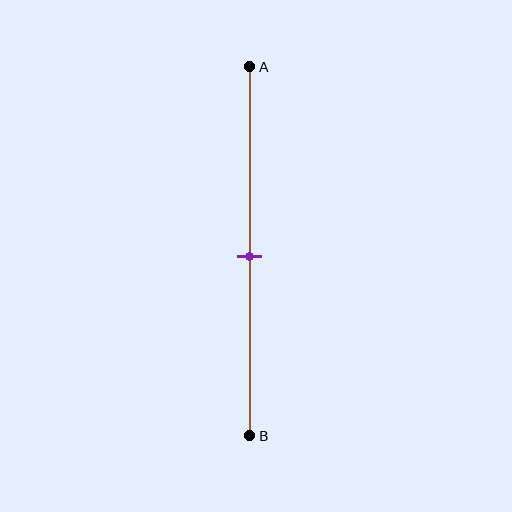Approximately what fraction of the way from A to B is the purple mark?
The purple mark is approximately 50% of the way from A to B.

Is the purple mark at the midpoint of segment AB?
Yes, the mark is approximately at the midpoint.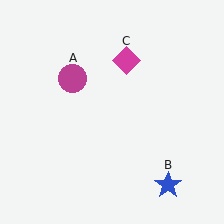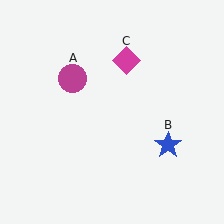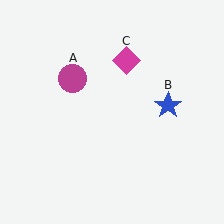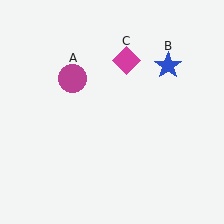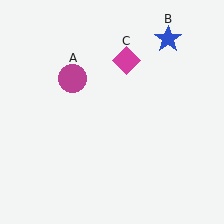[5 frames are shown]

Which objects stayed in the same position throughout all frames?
Magenta circle (object A) and magenta diamond (object C) remained stationary.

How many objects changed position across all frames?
1 object changed position: blue star (object B).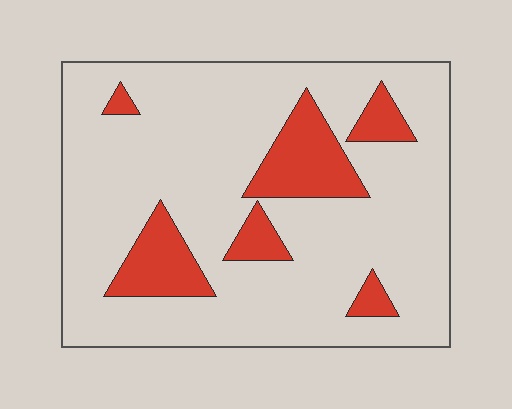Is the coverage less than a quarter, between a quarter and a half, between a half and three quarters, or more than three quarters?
Less than a quarter.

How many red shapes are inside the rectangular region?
6.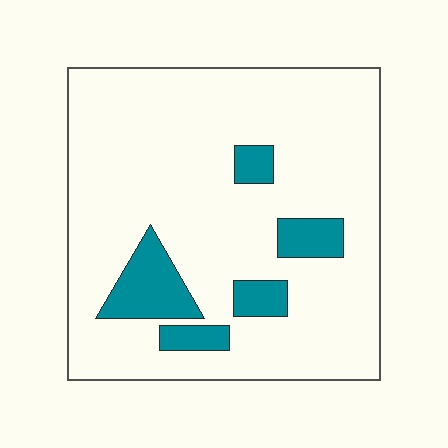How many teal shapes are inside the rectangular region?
5.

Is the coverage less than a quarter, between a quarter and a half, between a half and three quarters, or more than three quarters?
Less than a quarter.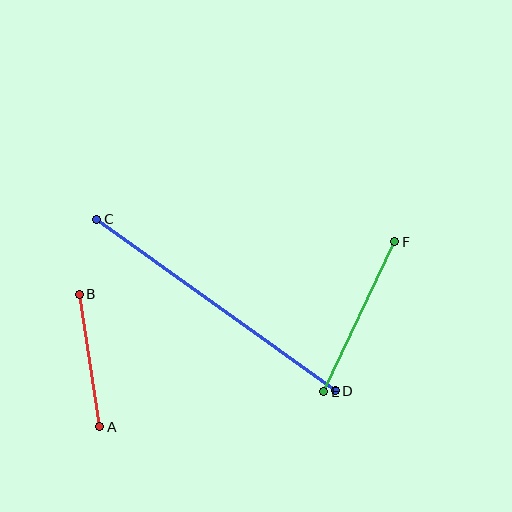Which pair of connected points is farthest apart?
Points C and D are farthest apart.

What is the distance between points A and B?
The distance is approximately 134 pixels.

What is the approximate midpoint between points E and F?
The midpoint is at approximately (359, 317) pixels.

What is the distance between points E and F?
The distance is approximately 166 pixels.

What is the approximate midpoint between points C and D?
The midpoint is at approximately (216, 305) pixels.